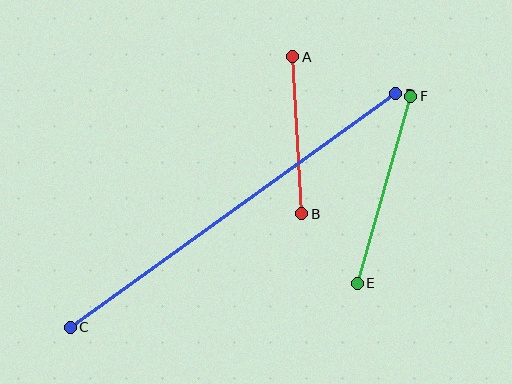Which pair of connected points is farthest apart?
Points C and D are farthest apart.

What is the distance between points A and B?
The distance is approximately 157 pixels.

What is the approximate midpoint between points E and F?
The midpoint is at approximately (384, 190) pixels.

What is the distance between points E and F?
The distance is approximately 194 pixels.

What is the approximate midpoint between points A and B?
The midpoint is at approximately (297, 135) pixels.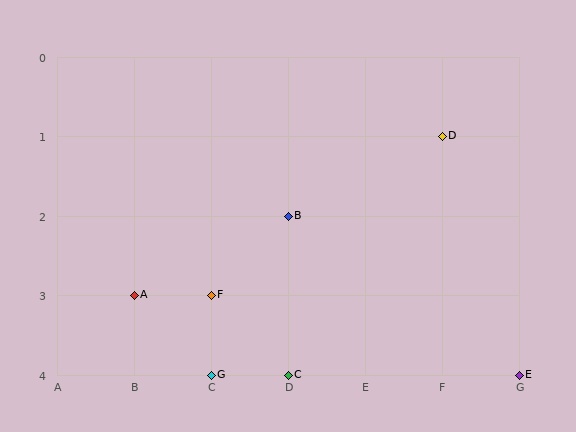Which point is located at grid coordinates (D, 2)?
Point B is at (D, 2).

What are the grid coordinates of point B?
Point B is at grid coordinates (D, 2).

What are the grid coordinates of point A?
Point A is at grid coordinates (B, 3).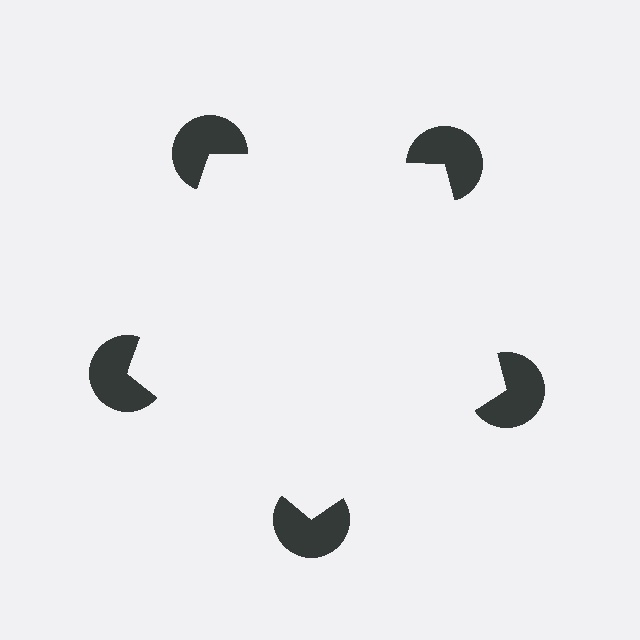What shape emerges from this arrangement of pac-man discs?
An illusory pentagon — its edges are inferred from the aligned wedge cuts in the pac-man discs, not physically drawn.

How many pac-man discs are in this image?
There are 5 — one at each vertex of the illusory pentagon.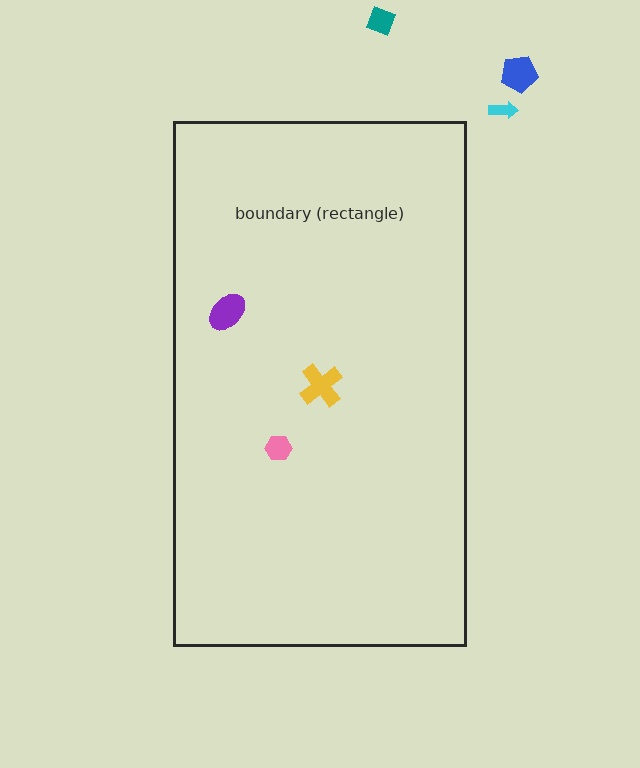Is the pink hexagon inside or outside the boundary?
Inside.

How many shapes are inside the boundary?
3 inside, 3 outside.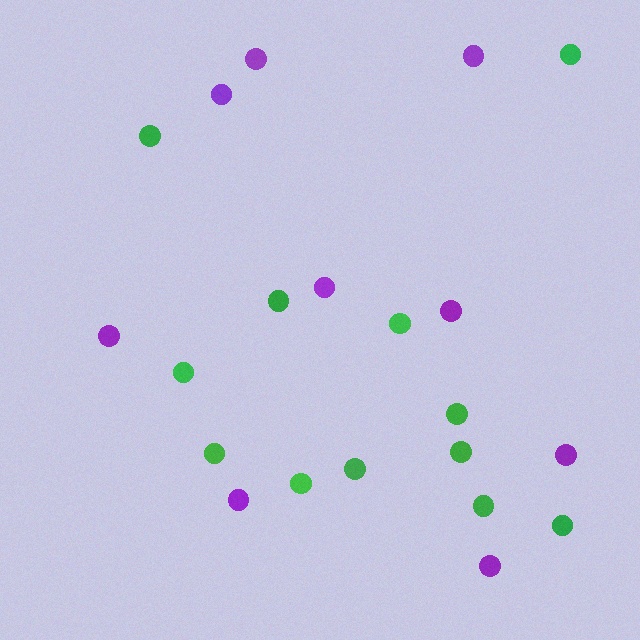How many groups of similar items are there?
There are 2 groups: one group of purple circles (9) and one group of green circles (12).